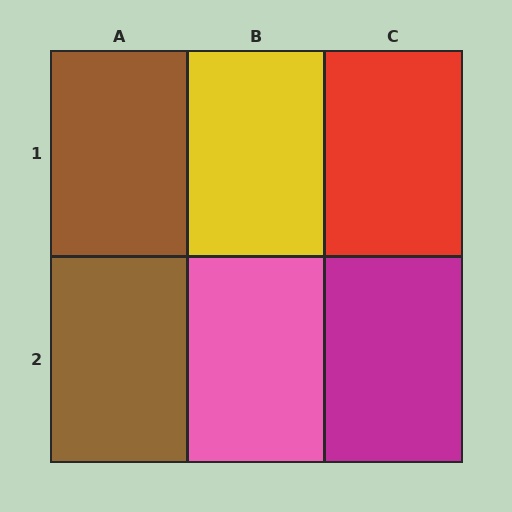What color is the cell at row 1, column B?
Yellow.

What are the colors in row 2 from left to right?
Brown, pink, magenta.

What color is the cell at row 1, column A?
Brown.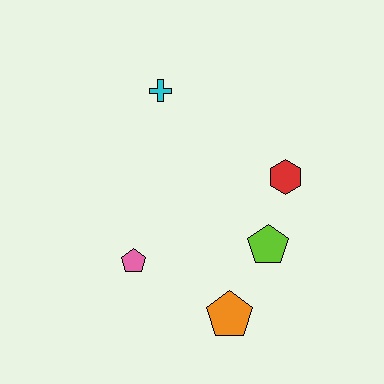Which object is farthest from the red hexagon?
The pink pentagon is farthest from the red hexagon.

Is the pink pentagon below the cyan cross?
Yes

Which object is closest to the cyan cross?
The red hexagon is closest to the cyan cross.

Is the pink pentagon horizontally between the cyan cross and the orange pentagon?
No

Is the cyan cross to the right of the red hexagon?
No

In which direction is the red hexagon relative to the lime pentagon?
The red hexagon is above the lime pentagon.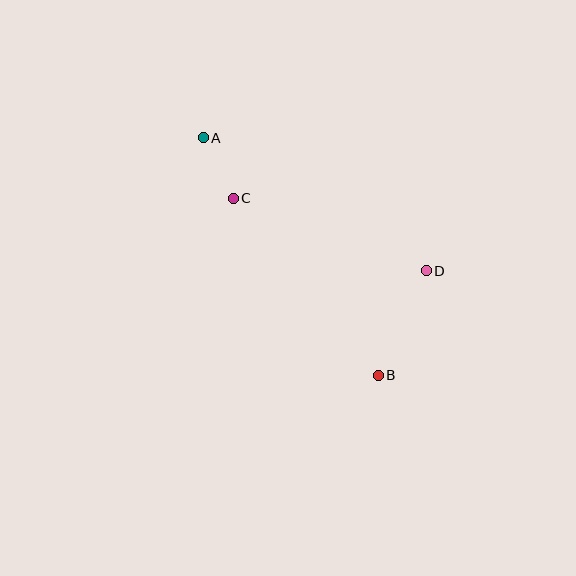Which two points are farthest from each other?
Points A and B are farthest from each other.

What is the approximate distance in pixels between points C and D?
The distance between C and D is approximately 206 pixels.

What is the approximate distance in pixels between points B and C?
The distance between B and C is approximately 229 pixels.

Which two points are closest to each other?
Points A and C are closest to each other.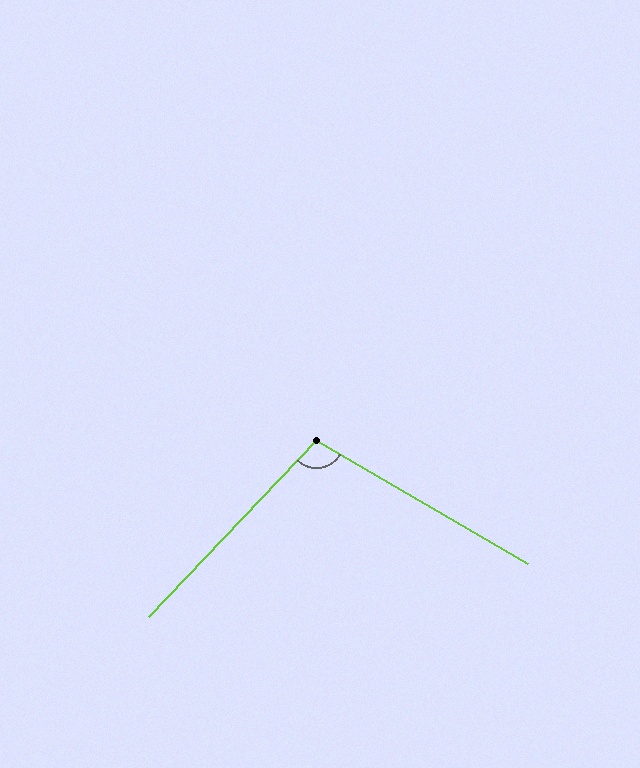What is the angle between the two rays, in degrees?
Approximately 103 degrees.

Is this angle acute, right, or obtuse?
It is obtuse.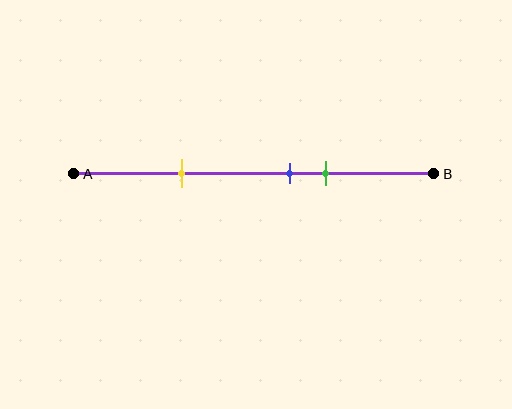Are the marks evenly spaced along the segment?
No, the marks are not evenly spaced.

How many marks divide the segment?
There are 3 marks dividing the segment.